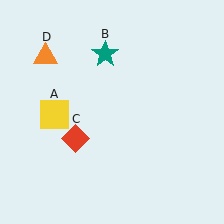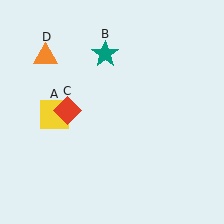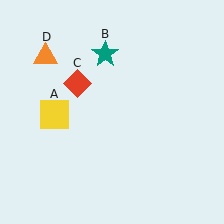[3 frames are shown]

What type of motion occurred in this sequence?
The red diamond (object C) rotated clockwise around the center of the scene.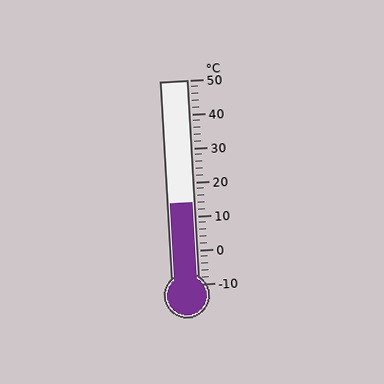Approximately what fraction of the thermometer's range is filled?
The thermometer is filled to approximately 40% of its range.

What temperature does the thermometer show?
The thermometer shows approximately 14°C.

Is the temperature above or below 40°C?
The temperature is below 40°C.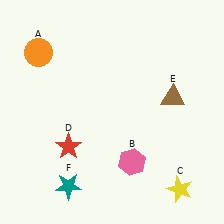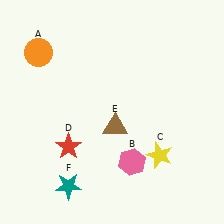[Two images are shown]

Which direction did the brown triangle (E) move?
The brown triangle (E) moved left.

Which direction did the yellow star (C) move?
The yellow star (C) moved up.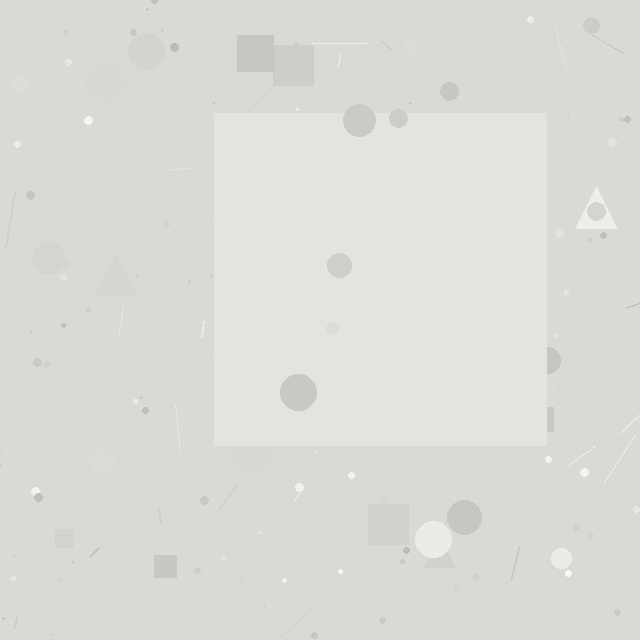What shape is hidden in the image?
A square is hidden in the image.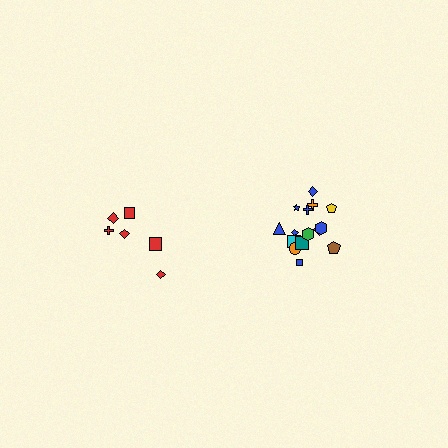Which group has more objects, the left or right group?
The right group.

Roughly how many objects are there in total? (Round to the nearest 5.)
Roughly 20 objects in total.